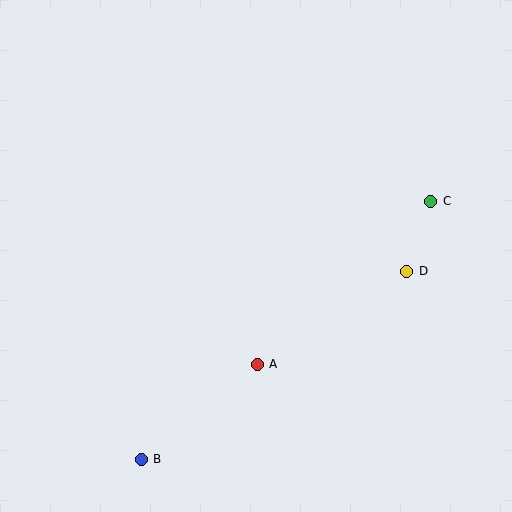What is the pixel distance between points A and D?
The distance between A and D is 176 pixels.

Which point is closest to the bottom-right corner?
Point D is closest to the bottom-right corner.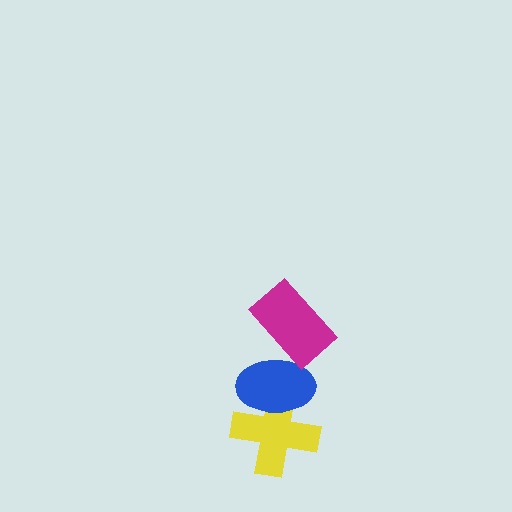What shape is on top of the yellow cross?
The blue ellipse is on top of the yellow cross.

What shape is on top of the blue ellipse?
The magenta rectangle is on top of the blue ellipse.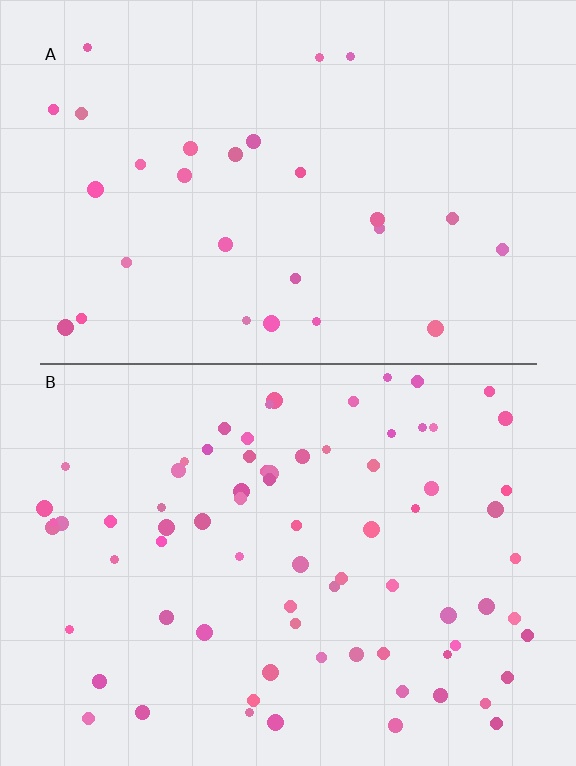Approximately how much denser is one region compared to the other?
Approximately 2.7× — region B over region A.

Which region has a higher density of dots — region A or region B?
B (the bottom).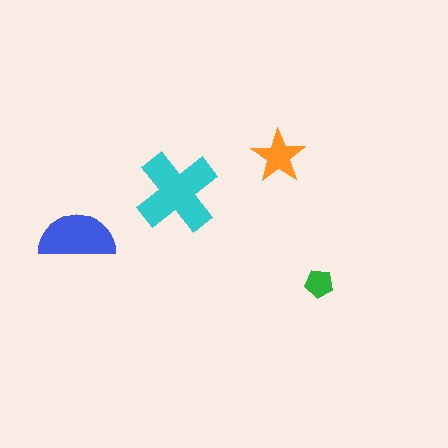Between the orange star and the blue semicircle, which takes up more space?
The blue semicircle.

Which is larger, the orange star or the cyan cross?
The cyan cross.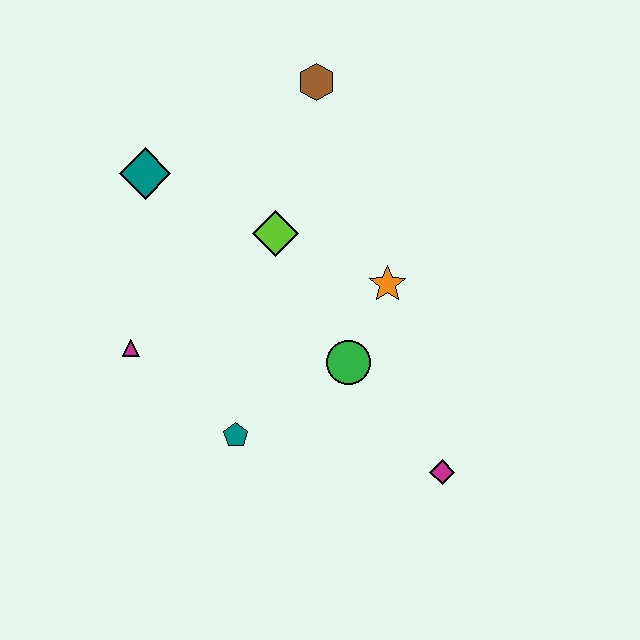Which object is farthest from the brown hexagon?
The magenta diamond is farthest from the brown hexagon.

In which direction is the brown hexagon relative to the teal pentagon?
The brown hexagon is above the teal pentagon.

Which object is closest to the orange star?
The green circle is closest to the orange star.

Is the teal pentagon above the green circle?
No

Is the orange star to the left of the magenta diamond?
Yes